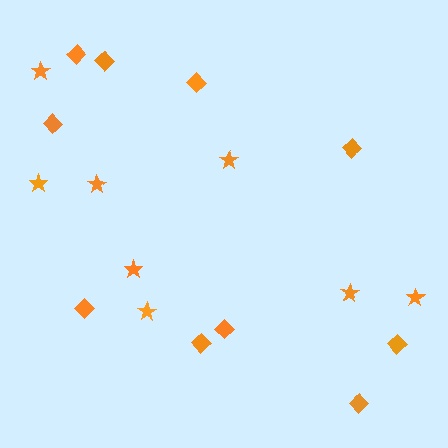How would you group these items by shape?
There are 2 groups: one group of stars (8) and one group of diamonds (10).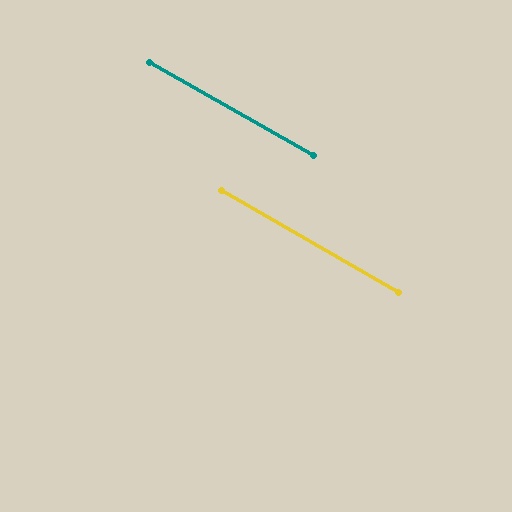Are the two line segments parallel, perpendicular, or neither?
Parallel — their directions differ by only 0.3°.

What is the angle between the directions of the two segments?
Approximately 0 degrees.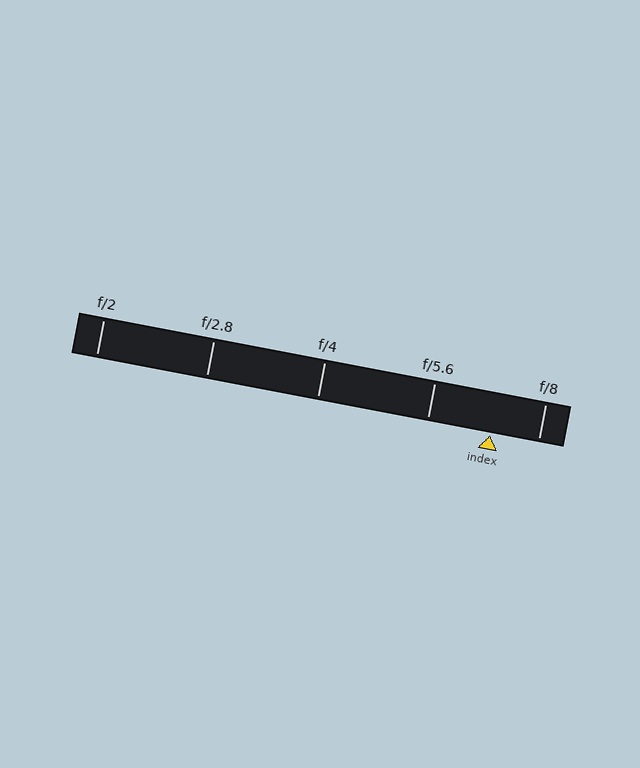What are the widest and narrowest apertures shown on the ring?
The widest aperture shown is f/2 and the narrowest is f/8.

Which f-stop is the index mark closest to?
The index mark is closest to f/8.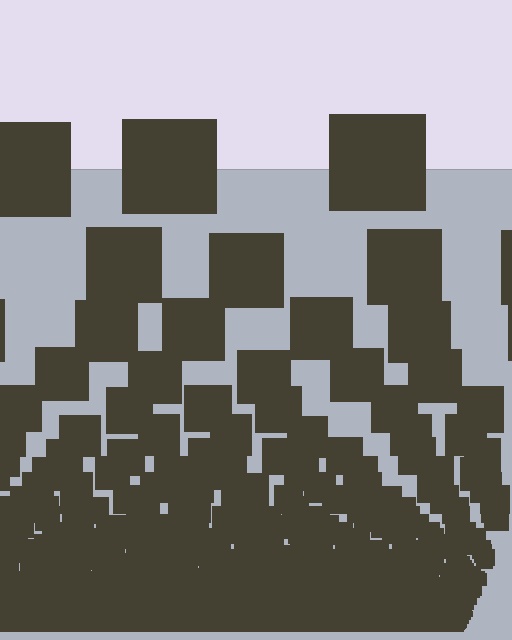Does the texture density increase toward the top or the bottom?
Density increases toward the bottom.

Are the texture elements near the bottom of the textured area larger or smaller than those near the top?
Smaller. The gradient is inverted — elements near the bottom are smaller and denser.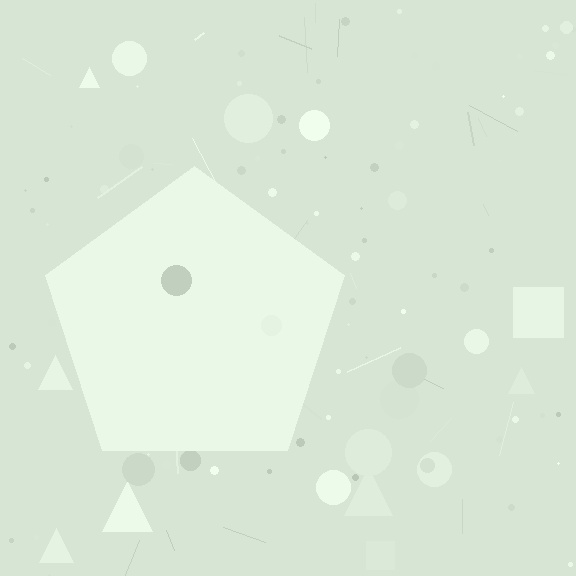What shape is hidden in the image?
A pentagon is hidden in the image.